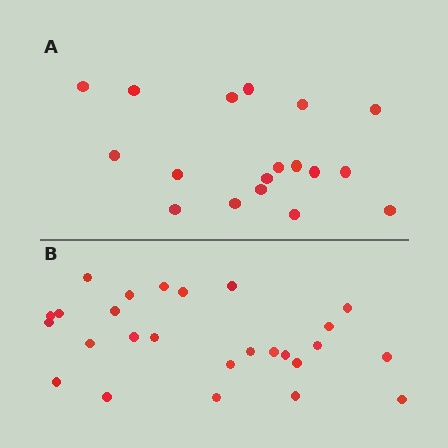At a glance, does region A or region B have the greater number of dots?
Region B (the bottom region) has more dots.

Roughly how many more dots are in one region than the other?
Region B has roughly 8 or so more dots than region A.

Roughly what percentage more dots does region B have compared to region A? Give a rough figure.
About 45% more.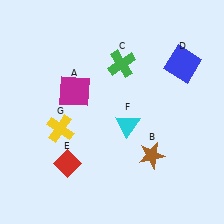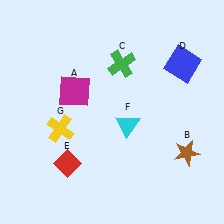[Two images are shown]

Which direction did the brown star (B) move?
The brown star (B) moved right.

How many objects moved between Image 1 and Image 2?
1 object moved between the two images.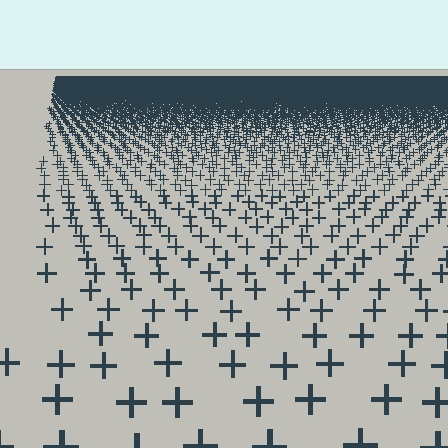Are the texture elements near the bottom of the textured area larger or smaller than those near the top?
Larger. Near the bottom, elements are closer to the viewer and appear at a bigger on-screen size.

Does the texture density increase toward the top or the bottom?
Density increases toward the top.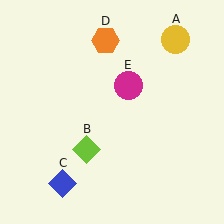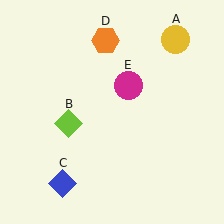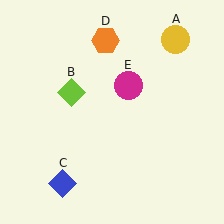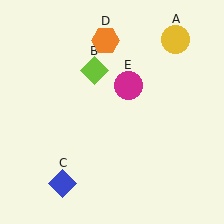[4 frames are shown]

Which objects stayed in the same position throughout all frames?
Yellow circle (object A) and blue diamond (object C) and orange hexagon (object D) and magenta circle (object E) remained stationary.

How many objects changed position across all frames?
1 object changed position: lime diamond (object B).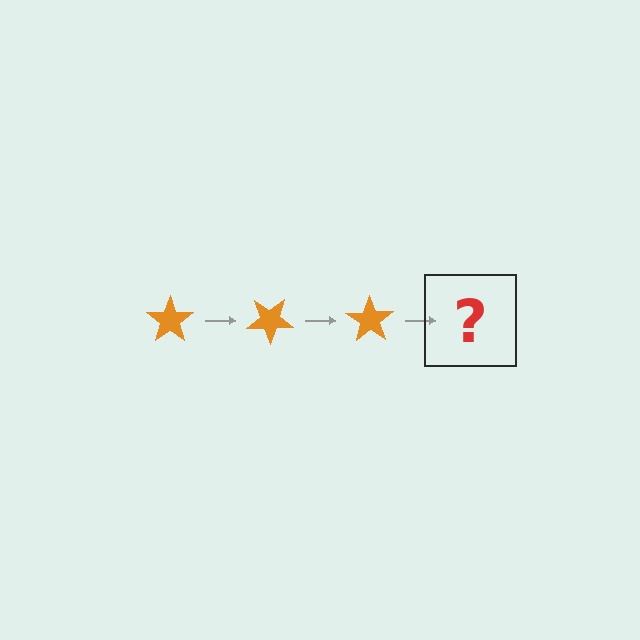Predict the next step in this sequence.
The next step is an orange star rotated 105 degrees.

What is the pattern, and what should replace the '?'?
The pattern is that the star rotates 35 degrees each step. The '?' should be an orange star rotated 105 degrees.